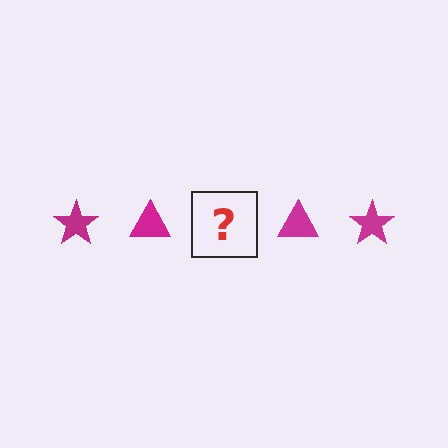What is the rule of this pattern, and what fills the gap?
The rule is that the pattern cycles through star, triangle shapes in magenta. The gap should be filled with a magenta star.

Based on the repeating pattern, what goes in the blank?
The blank should be a magenta star.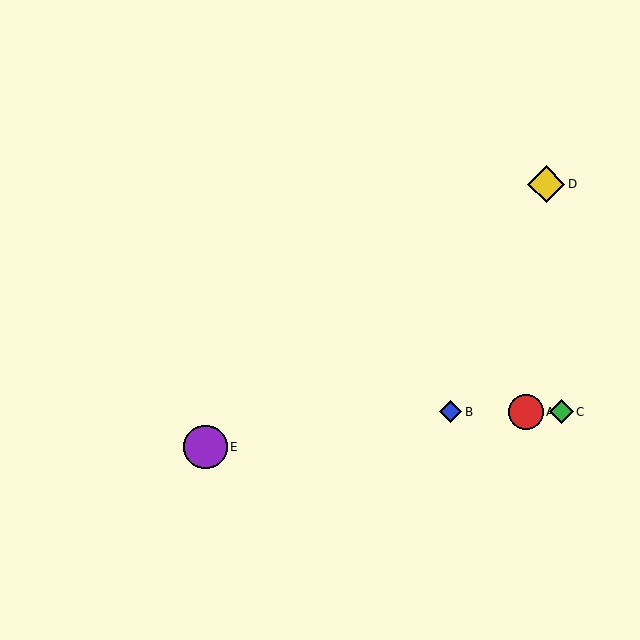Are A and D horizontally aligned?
No, A is at y≈412 and D is at y≈184.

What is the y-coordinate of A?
Object A is at y≈412.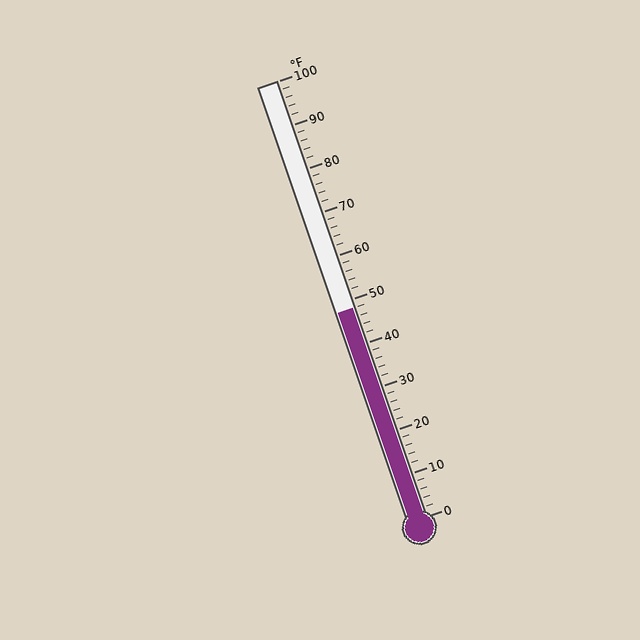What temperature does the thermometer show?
The thermometer shows approximately 48°F.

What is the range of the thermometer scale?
The thermometer scale ranges from 0°F to 100°F.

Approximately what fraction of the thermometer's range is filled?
The thermometer is filled to approximately 50% of its range.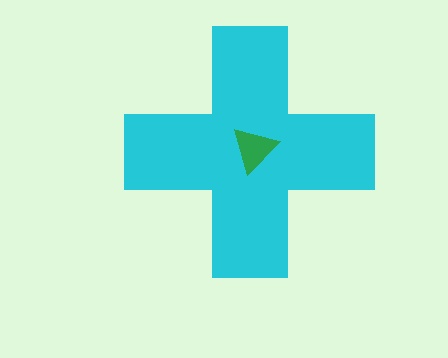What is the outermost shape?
The cyan cross.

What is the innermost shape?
The green triangle.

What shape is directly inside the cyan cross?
The green triangle.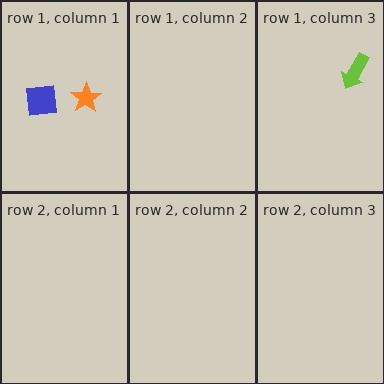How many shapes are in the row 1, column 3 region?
1.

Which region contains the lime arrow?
The row 1, column 3 region.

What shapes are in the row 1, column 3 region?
The lime arrow.